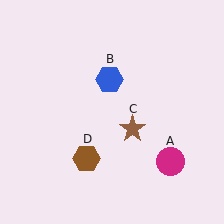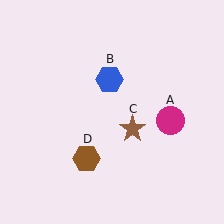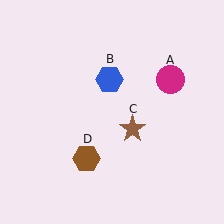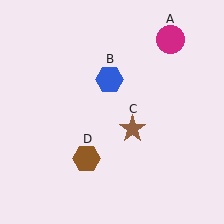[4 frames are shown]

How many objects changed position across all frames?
1 object changed position: magenta circle (object A).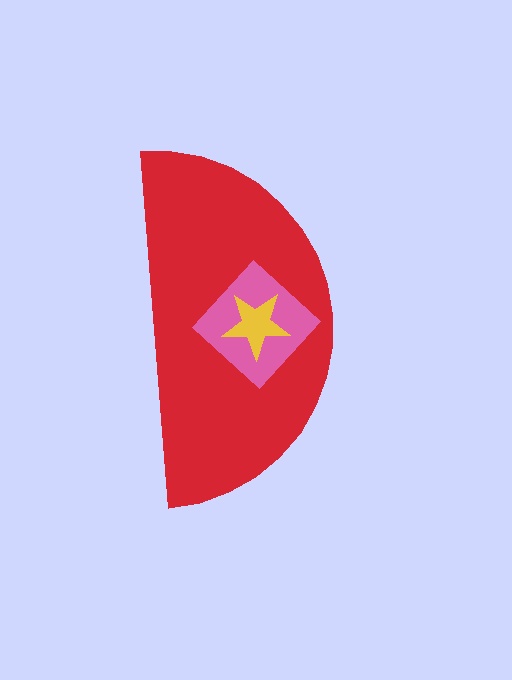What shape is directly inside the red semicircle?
The pink diamond.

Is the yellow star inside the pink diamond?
Yes.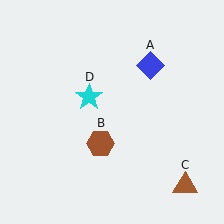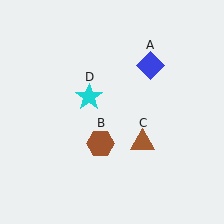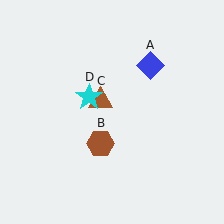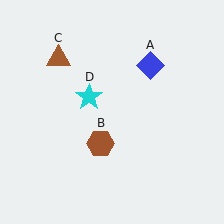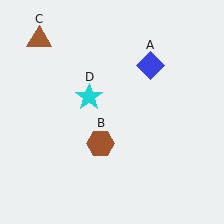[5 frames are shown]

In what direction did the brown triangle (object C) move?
The brown triangle (object C) moved up and to the left.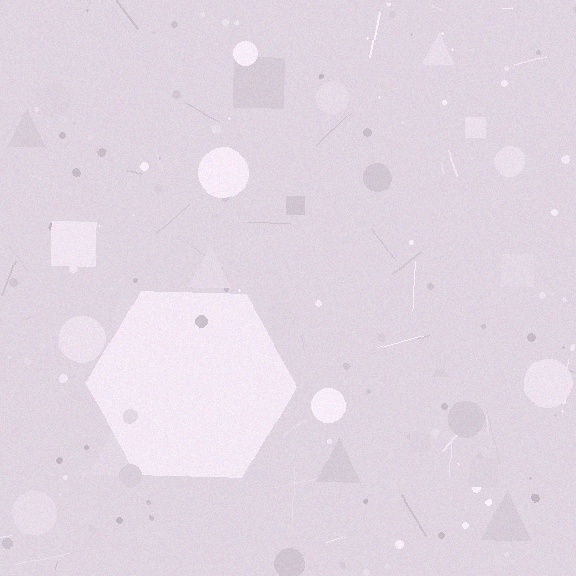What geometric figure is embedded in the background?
A hexagon is embedded in the background.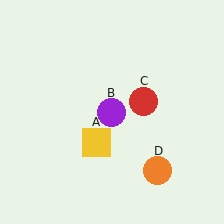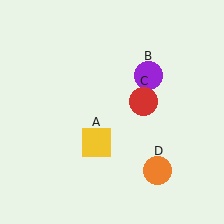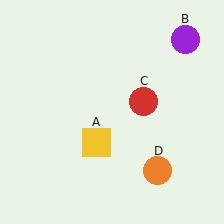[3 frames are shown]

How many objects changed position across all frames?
1 object changed position: purple circle (object B).